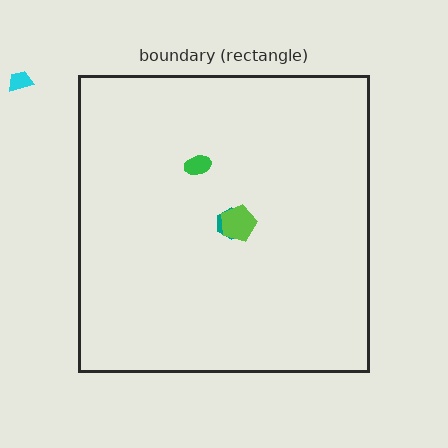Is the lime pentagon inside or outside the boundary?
Inside.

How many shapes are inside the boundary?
3 inside, 1 outside.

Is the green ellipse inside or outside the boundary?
Inside.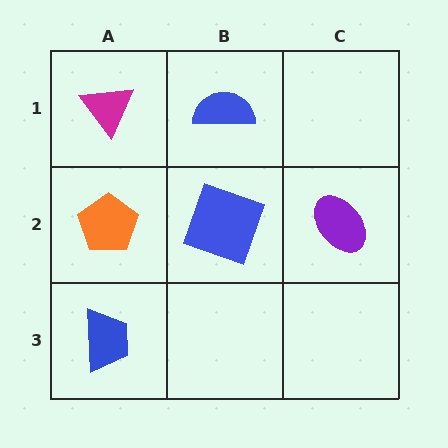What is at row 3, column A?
A blue trapezoid.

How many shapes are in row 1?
2 shapes.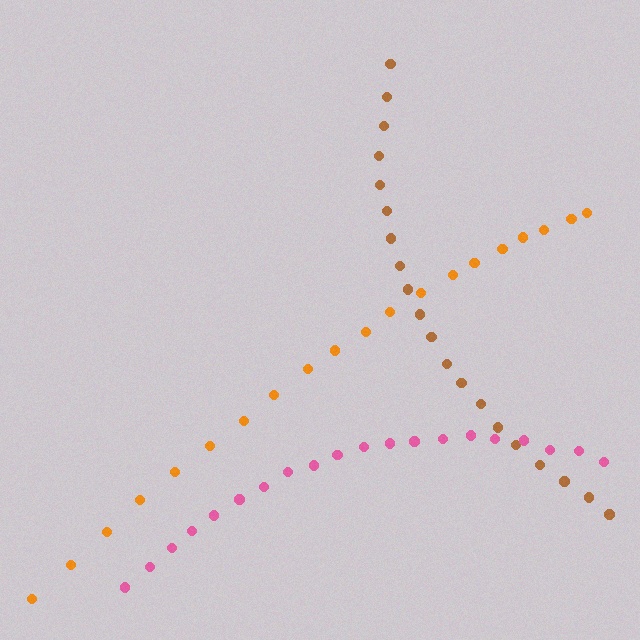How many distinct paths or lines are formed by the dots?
There are 3 distinct paths.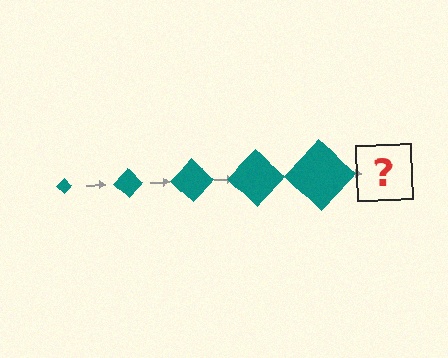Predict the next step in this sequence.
The next step is a teal diamond, larger than the previous one.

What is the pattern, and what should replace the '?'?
The pattern is that the diamond gets progressively larger each step. The '?' should be a teal diamond, larger than the previous one.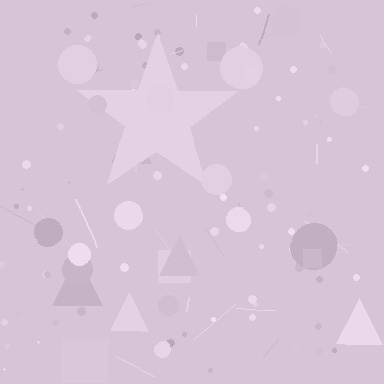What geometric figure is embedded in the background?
A star is embedded in the background.